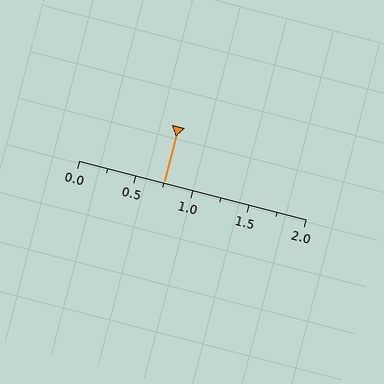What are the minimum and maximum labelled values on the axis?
The axis runs from 0.0 to 2.0.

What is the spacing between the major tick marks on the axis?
The major ticks are spaced 0.5 apart.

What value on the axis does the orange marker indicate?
The marker indicates approximately 0.75.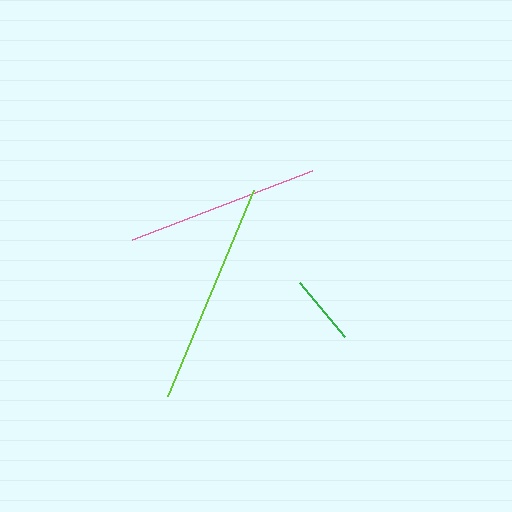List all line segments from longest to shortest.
From longest to shortest: lime, pink, green.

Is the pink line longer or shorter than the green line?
The pink line is longer than the green line.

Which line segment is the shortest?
The green line is the shortest at approximately 71 pixels.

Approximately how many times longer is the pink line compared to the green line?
The pink line is approximately 2.7 times the length of the green line.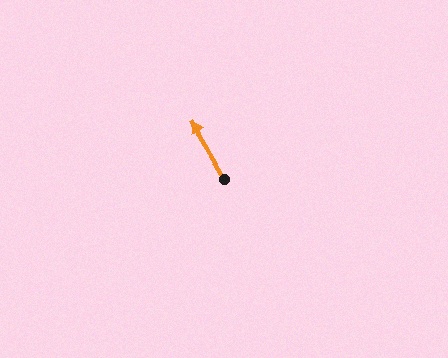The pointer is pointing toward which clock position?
Roughly 11 o'clock.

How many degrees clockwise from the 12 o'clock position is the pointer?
Approximately 329 degrees.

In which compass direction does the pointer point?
Northwest.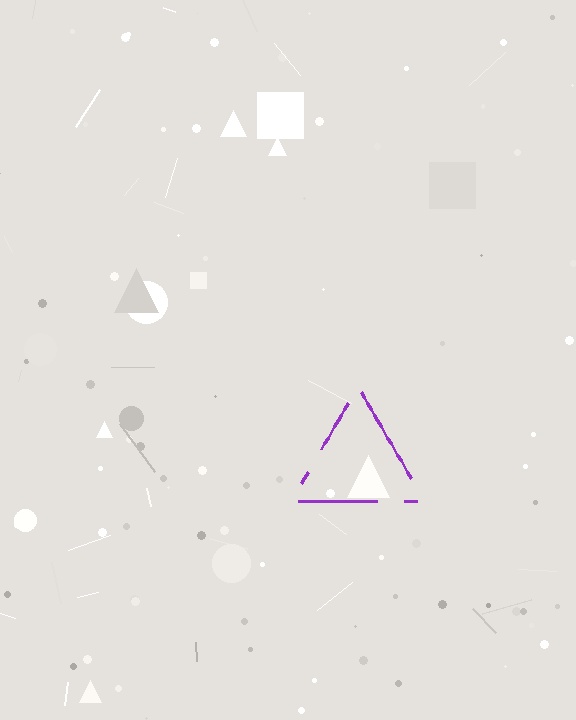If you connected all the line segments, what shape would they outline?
They would outline a triangle.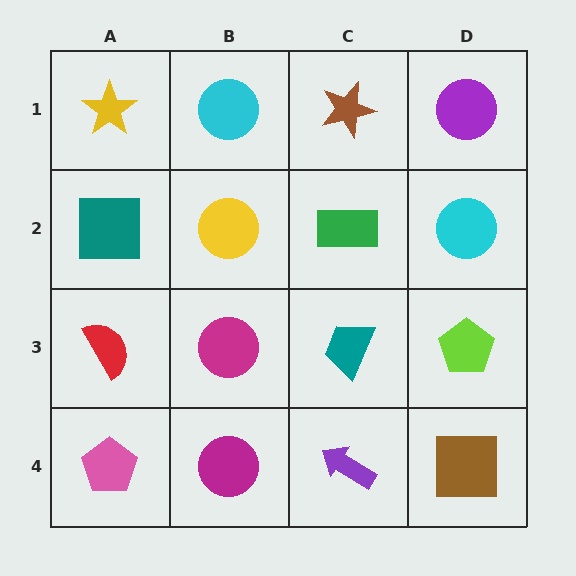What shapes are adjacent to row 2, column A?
A yellow star (row 1, column A), a red semicircle (row 3, column A), a yellow circle (row 2, column B).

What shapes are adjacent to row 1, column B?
A yellow circle (row 2, column B), a yellow star (row 1, column A), a brown star (row 1, column C).